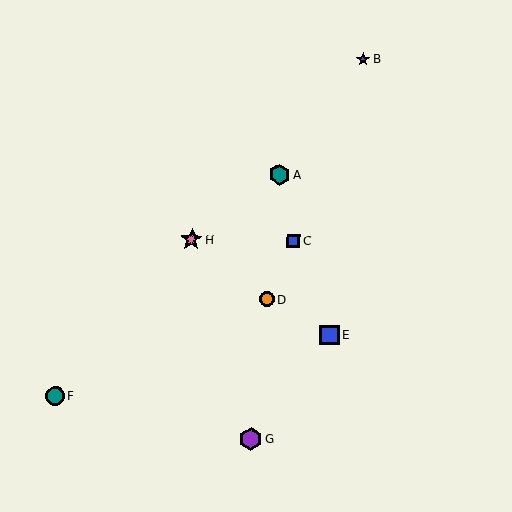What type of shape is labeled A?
Shape A is a teal hexagon.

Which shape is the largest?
The purple hexagon (labeled G) is the largest.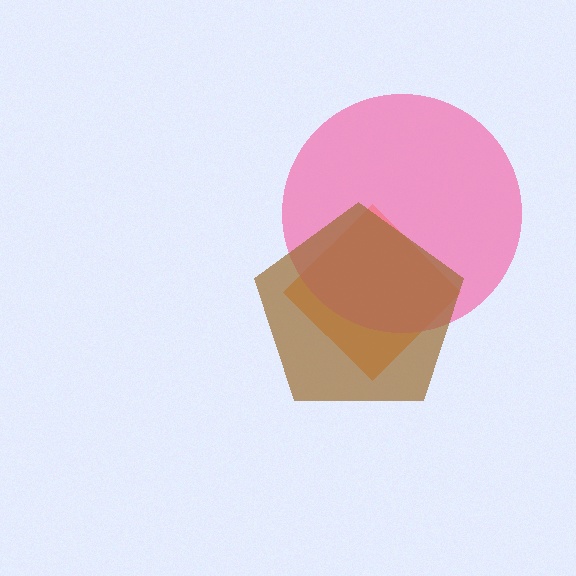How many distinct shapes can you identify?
There are 3 distinct shapes: an orange diamond, a pink circle, a brown pentagon.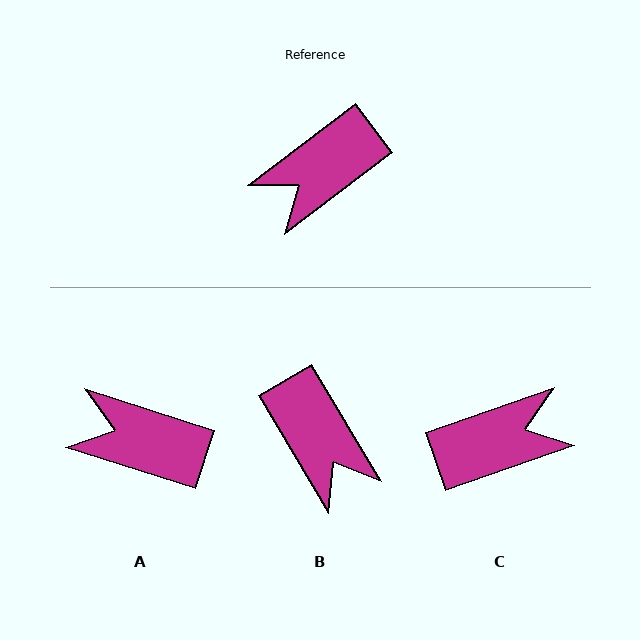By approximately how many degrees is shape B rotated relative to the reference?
Approximately 84 degrees counter-clockwise.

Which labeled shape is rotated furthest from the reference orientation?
C, about 162 degrees away.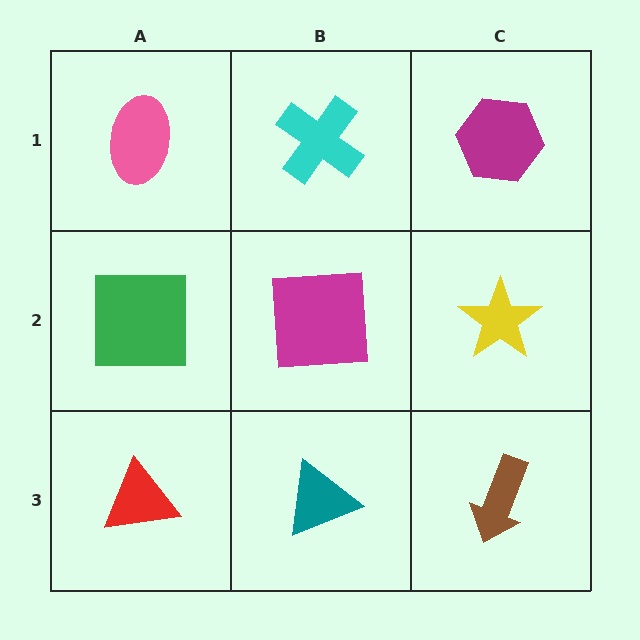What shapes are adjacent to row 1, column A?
A green square (row 2, column A), a cyan cross (row 1, column B).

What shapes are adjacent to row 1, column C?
A yellow star (row 2, column C), a cyan cross (row 1, column B).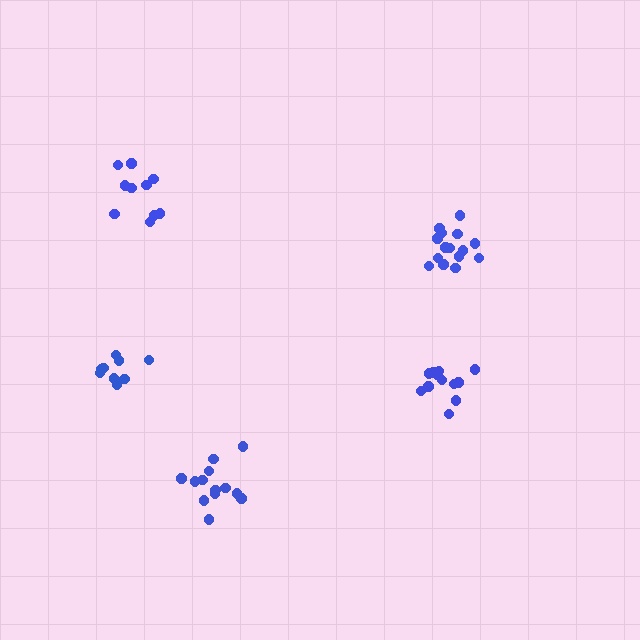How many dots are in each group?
Group 1: 12 dots, Group 2: 15 dots, Group 3: 13 dots, Group 4: 10 dots, Group 5: 9 dots (59 total).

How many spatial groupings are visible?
There are 5 spatial groupings.